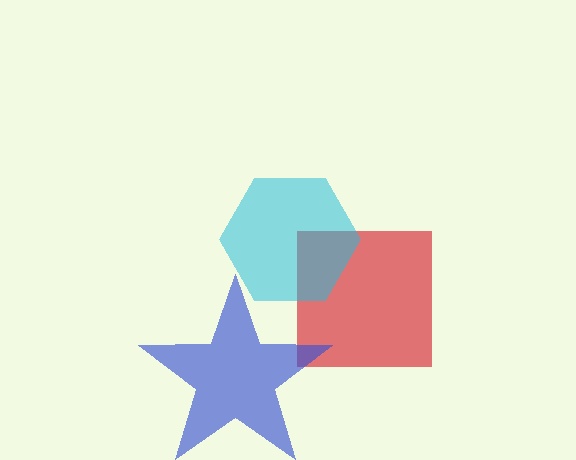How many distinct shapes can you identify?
There are 3 distinct shapes: a red square, a blue star, a cyan hexagon.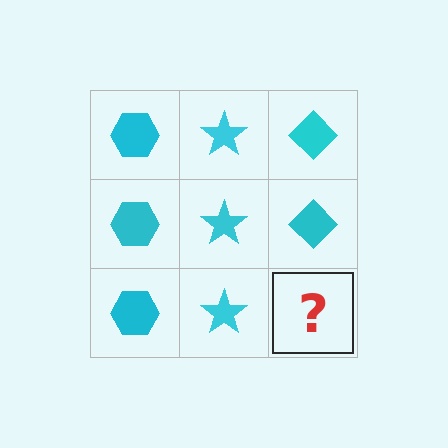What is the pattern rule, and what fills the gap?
The rule is that each column has a consistent shape. The gap should be filled with a cyan diamond.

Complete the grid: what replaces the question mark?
The question mark should be replaced with a cyan diamond.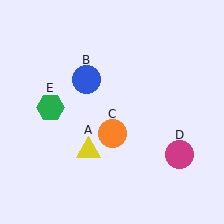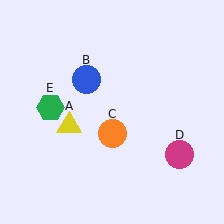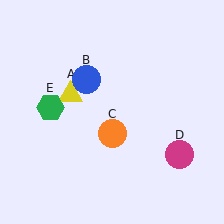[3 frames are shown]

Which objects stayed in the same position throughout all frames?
Blue circle (object B) and orange circle (object C) and magenta circle (object D) and green hexagon (object E) remained stationary.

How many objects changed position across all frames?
1 object changed position: yellow triangle (object A).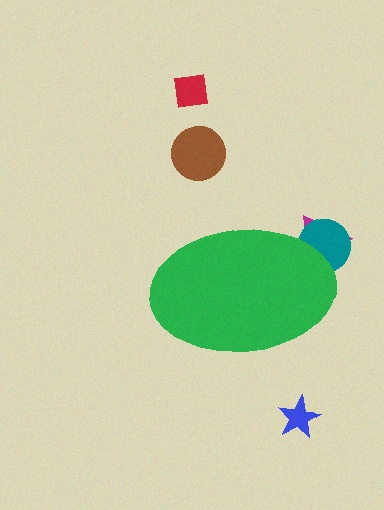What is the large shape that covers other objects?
A green ellipse.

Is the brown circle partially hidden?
No, the brown circle is fully visible.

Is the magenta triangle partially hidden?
Yes, the magenta triangle is partially hidden behind the green ellipse.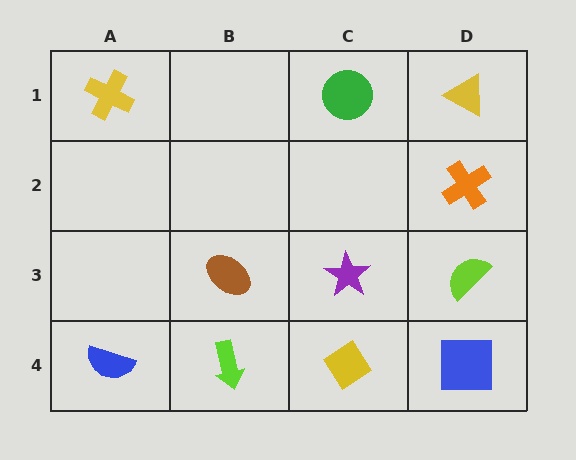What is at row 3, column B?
A brown ellipse.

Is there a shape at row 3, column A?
No, that cell is empty.